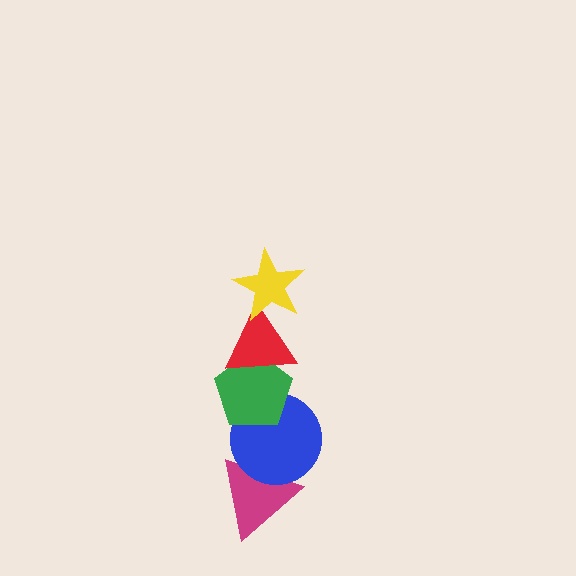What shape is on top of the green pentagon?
The red triangle is on top of the green pentagon.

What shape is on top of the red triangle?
The yellow star is on top of the red triangle.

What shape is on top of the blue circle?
The green pentagon is on top of the blue circle.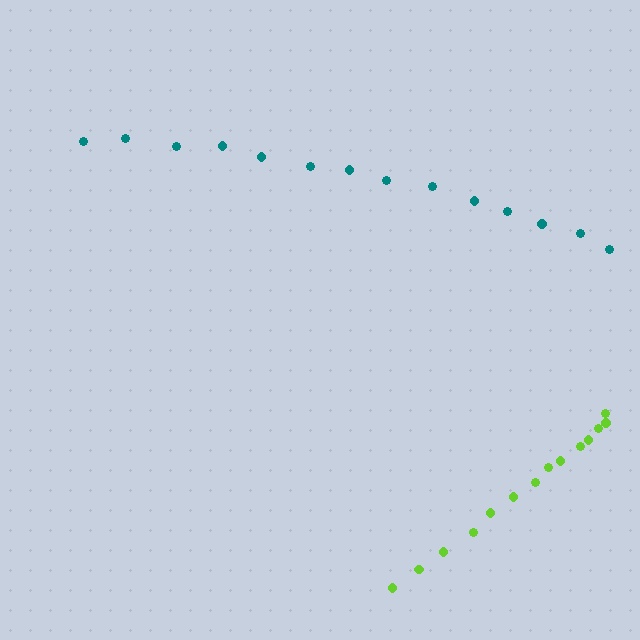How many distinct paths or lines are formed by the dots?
There are 2 distinct paths.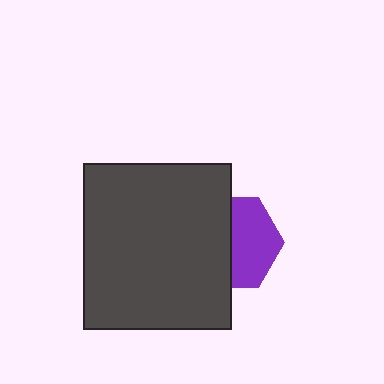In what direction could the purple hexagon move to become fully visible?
The purple hexagon could move right. That would shift it out from behind the dark gray rectangle entirely.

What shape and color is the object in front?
The object in front is a dark gray rectangle.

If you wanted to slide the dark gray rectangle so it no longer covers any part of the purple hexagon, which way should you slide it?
Slide it left — that is the most direct way to separate the two shapes.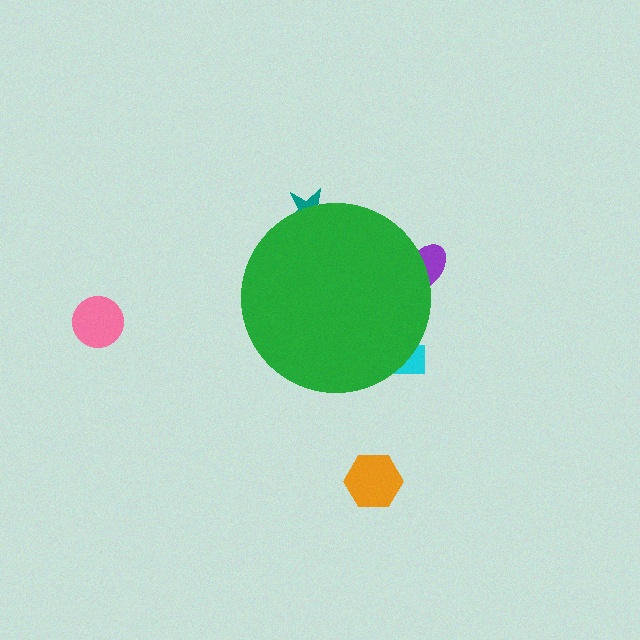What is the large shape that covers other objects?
A green circle.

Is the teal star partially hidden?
Yes, the teal star is partially hidden behind the green circle.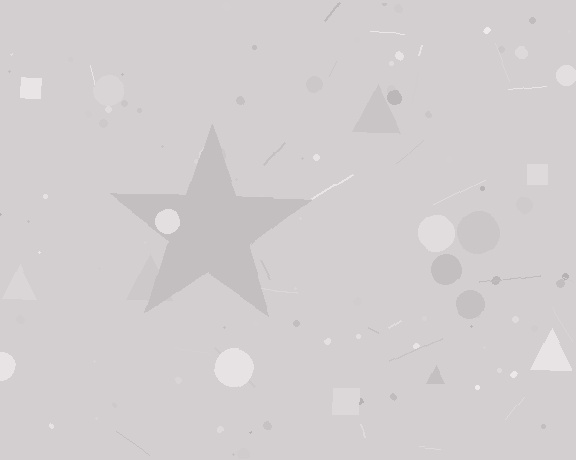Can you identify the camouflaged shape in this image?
The camouflaged shape is a star.